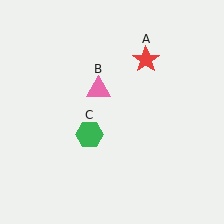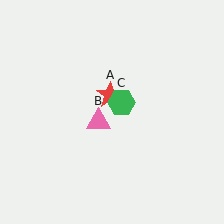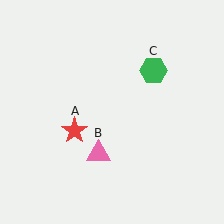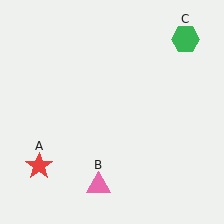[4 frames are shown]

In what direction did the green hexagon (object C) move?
The green hexagon (object C) moved up and to the right.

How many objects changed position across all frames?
3 objects changed position: red star (object A), pink triangle (object B), green hexagon (object C).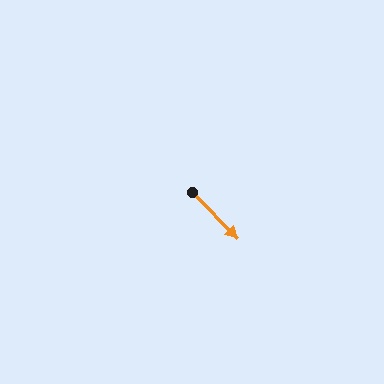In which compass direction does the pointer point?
Southeast.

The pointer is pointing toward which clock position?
Roughly 5 o'clock.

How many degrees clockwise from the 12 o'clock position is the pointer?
Approximately 136 degrees.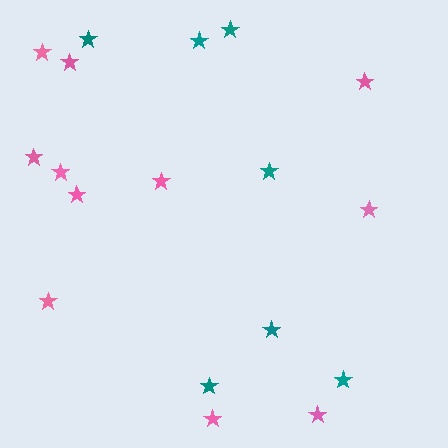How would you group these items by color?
There are 2 groups: one group of teal stars (7) and one group of pink stars (11).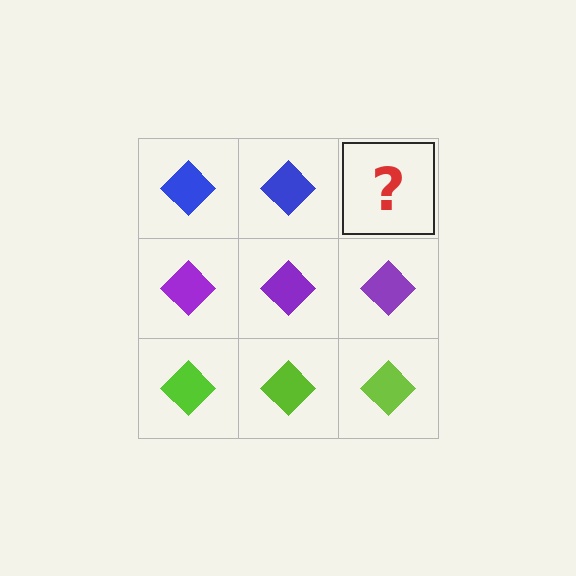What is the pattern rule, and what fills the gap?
The rule is that each row has a consistent color. The gap should be filled with a blue diamond.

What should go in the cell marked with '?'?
The missing cell should contain a blue diamond.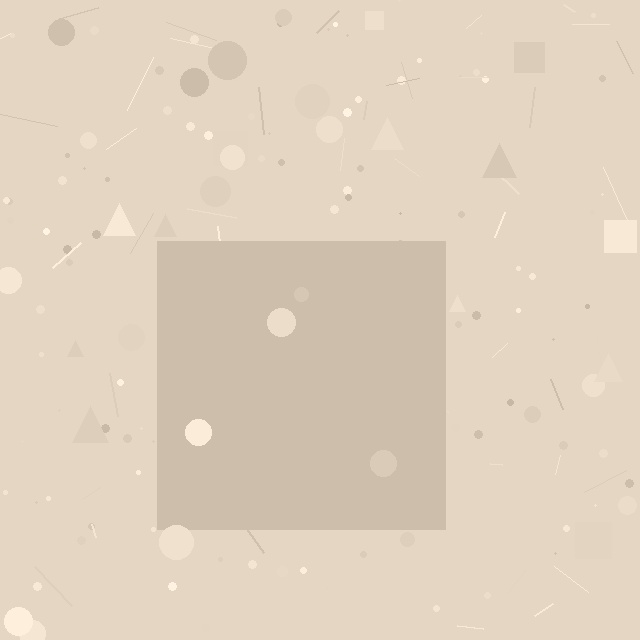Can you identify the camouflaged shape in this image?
The camouflaged shape is a square.